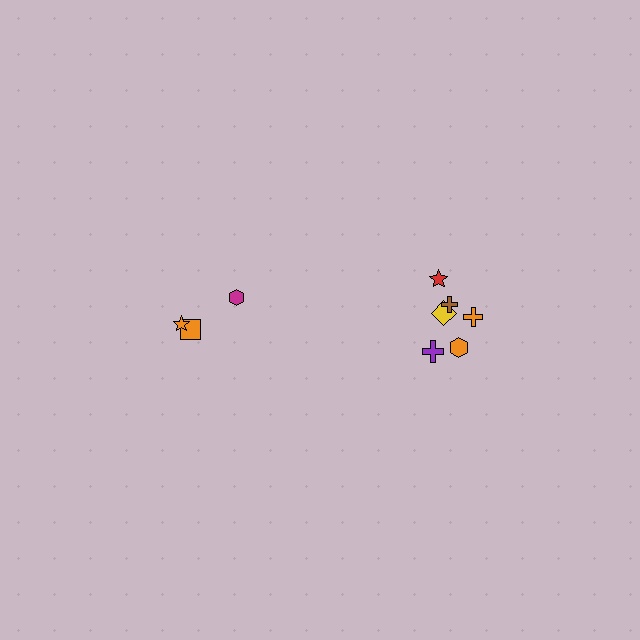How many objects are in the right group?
There are 6 objects.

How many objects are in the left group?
There are 3 objects.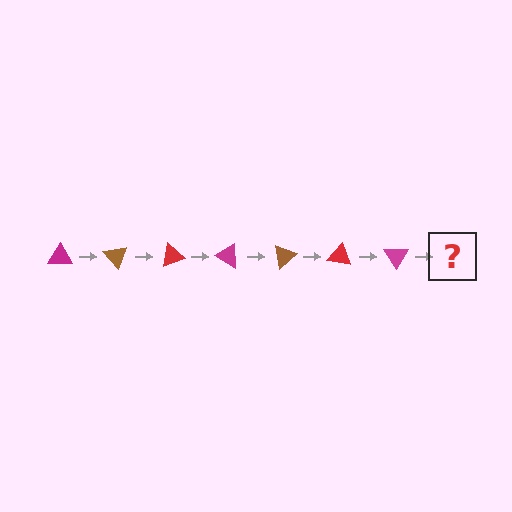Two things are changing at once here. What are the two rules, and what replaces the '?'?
The two rules are that it rotates 50 degrees each step and the color cycles through magenta, brown, and red. The '?' should be a brown triangle, rotated 350 degrees from the start.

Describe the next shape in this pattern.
It should be a brown triangle, rotated 350 degrees from the start.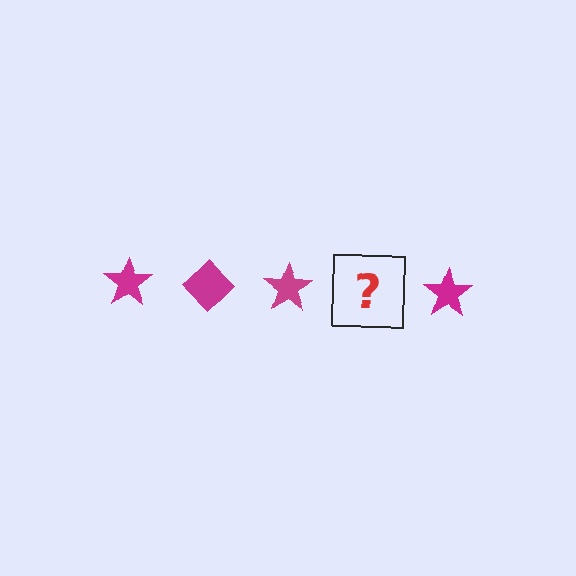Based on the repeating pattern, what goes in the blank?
The blank should be a magenta diamond.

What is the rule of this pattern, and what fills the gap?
The rule is that the pattern cycles through star, diamond shapes in magenta. The gap should be filled with a magenta diamond.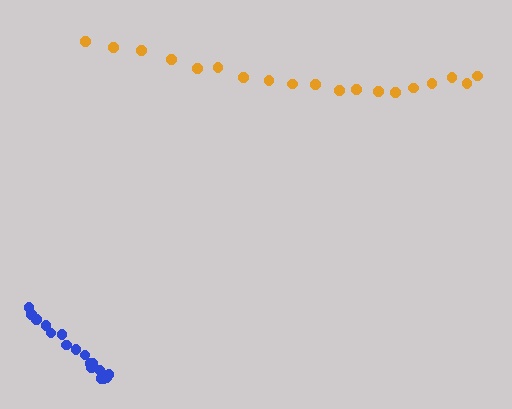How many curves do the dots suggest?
There are 2 distinct paths.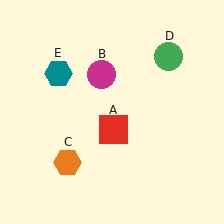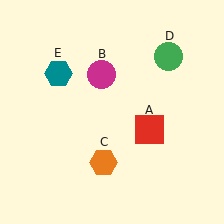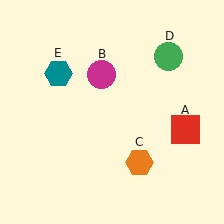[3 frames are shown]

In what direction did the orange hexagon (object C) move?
The orange hexagon (object C) moved right.